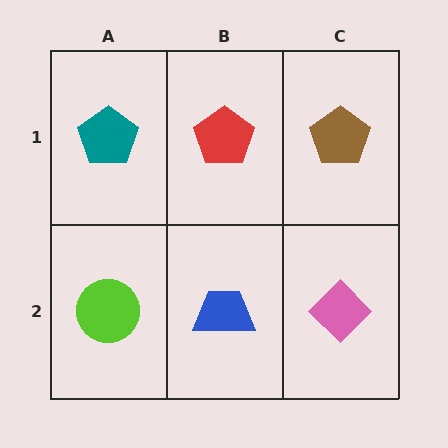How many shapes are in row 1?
3 shapes.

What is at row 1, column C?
A brown pentagon.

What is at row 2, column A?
A lime circle.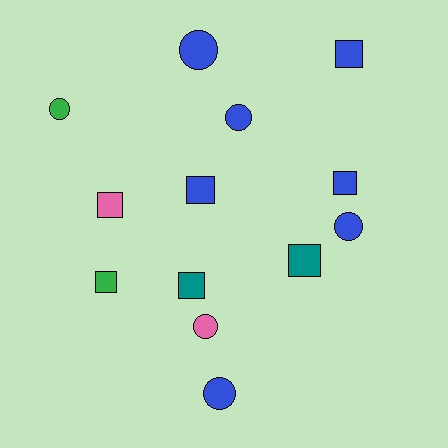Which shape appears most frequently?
Square, with 7 objects.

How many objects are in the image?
There are 13 objects.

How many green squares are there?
There is 1 green square.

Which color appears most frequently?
Blue, with 7 objects.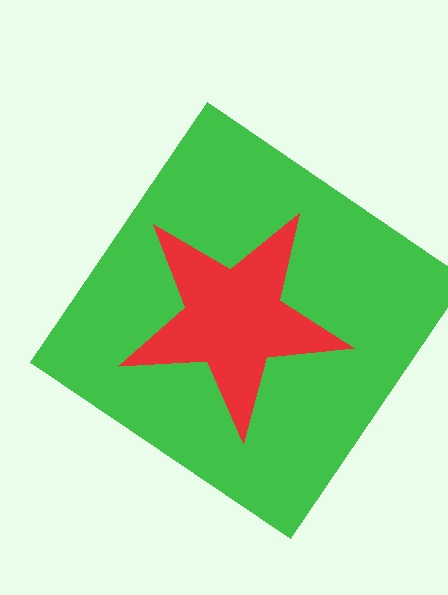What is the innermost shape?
The red star.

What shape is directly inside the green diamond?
The red star.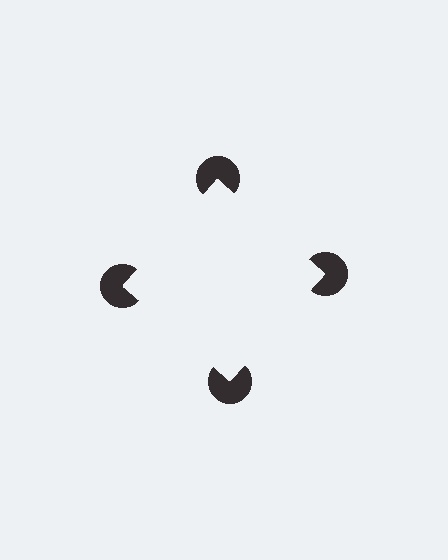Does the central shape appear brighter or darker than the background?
It typically appears slightly brighter than the background, even though no actual brightness change is drawn.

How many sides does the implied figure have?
4 sides.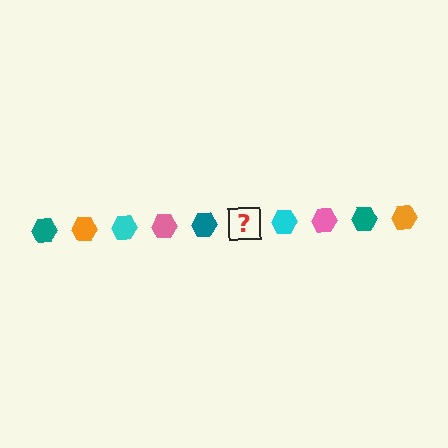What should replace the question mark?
The question mark should be replaced with an orange hexagon.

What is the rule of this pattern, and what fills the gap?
The rule is that the pattern cycles through teal, orange, cyan, pink hexagons. The gap should be filled with an orange hexagon.